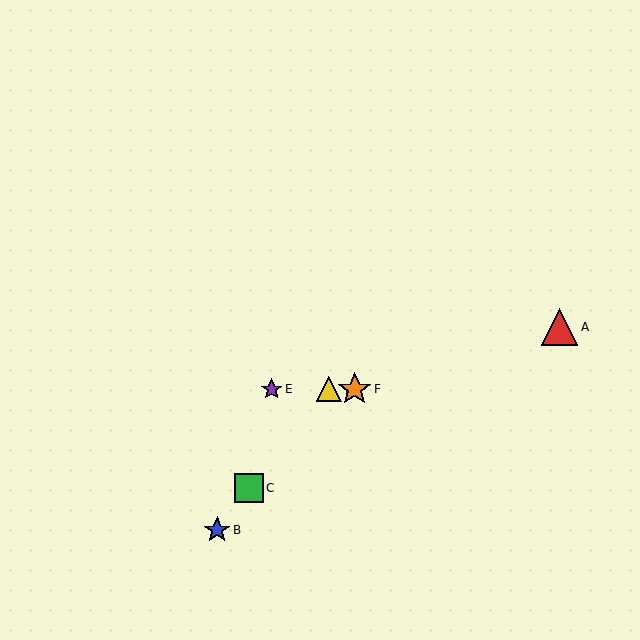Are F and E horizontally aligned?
Yes, both are at y≈389.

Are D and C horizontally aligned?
No, D is at y≈389 and C is at y≈488.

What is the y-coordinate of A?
Object A is at y≈327.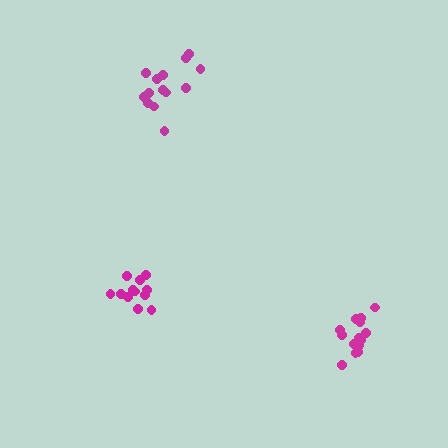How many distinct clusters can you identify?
There are 3 distinct clusters.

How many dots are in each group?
Group 1: 15 dots, Group 2: 14 dots, Group 3: 12 dots (41 total).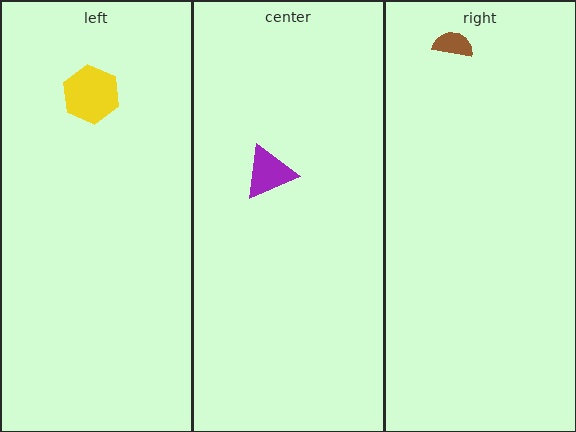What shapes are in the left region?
The yellow hexagon.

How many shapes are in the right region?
1.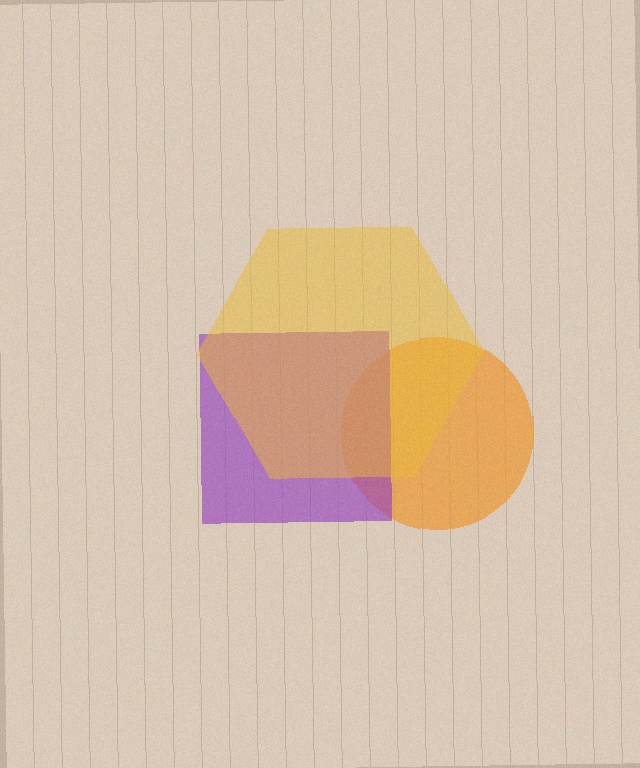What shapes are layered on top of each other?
The layered shapes are: an orange circle, a purple square, a yellow hexagon.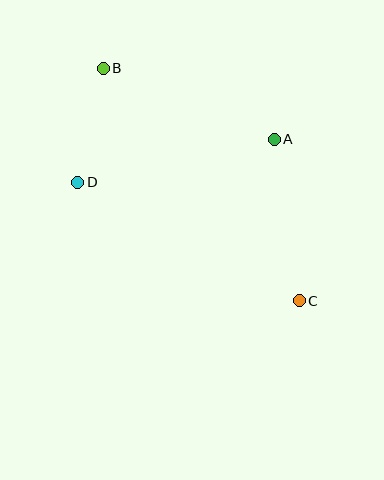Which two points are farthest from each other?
Points B and C are farthest from each other.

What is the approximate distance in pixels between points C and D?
The distance between C and D is approximately 251 pixels.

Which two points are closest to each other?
Points B and D are closest to each other.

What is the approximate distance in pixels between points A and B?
The distance between A and B is approximately 186 pixels.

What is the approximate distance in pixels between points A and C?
The distance between A and C is approximately 163 pixels.